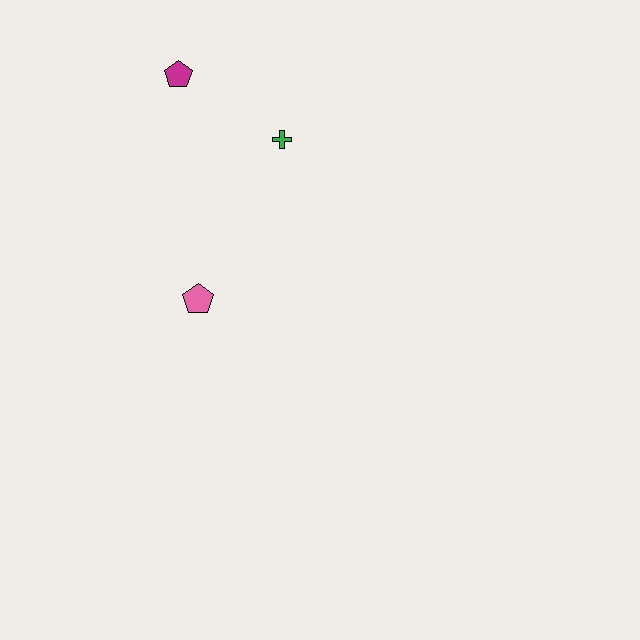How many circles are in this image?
There are no circles.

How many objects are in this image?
There are 3 objects.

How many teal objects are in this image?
There are no teal objects.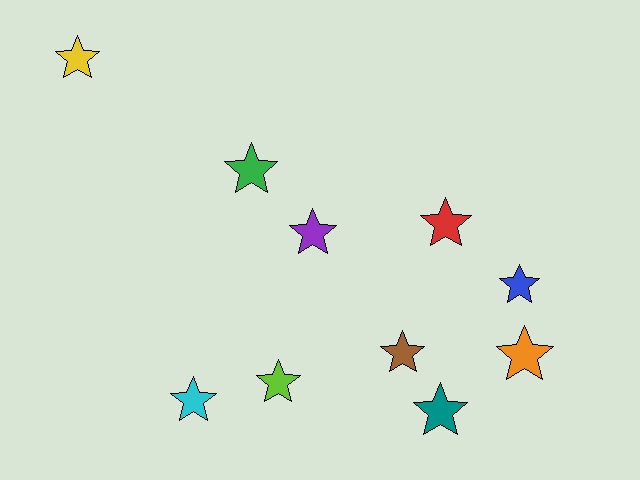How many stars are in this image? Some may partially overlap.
There are 10 stars.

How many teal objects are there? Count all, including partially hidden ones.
There is 1 teal object.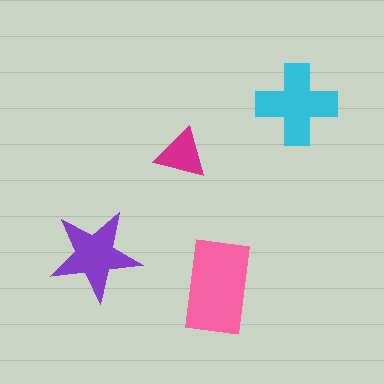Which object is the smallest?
The magenta triangle.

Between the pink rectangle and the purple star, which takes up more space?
The pink rectangle.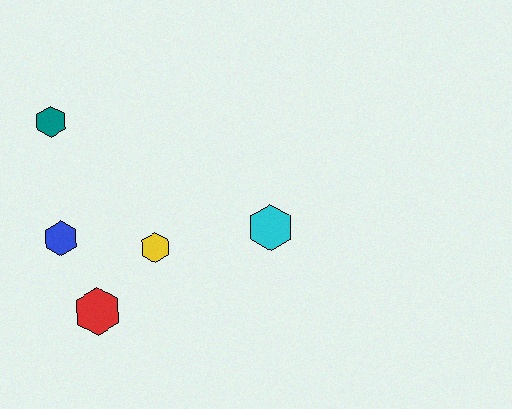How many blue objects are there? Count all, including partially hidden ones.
There is 1 blue object.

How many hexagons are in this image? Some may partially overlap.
There are 5 hexagons.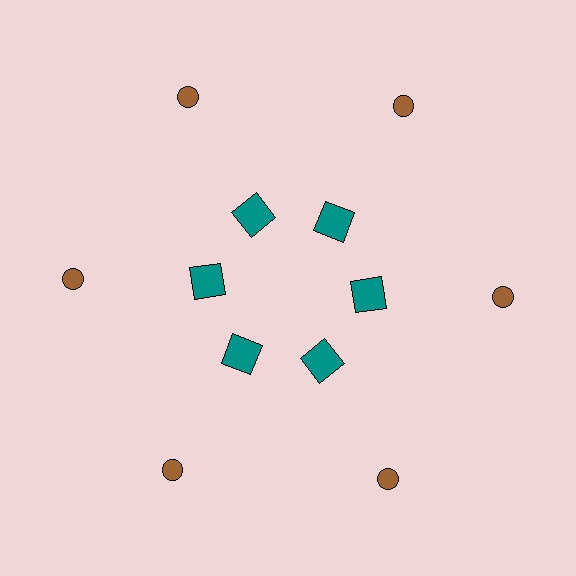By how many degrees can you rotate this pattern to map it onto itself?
The pattern maps onto itself every 60 degrees of rotation.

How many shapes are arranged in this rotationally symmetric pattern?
There are 12 shapes, arranged in 6 groups of 2.